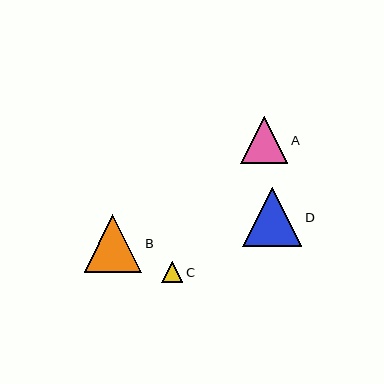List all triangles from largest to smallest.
From largest to smallest: D, B, A, C.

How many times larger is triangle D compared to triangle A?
Triangle D is approximately 1.3 times the size of triangle A.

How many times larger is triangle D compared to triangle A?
Triangle D is approximately 1.3 times the size of triangle A.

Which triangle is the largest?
Triangle D is the largest with a size of approximately 59 pixels.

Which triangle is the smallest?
Triangle C is the smallest with a size of approximately 21 pixels.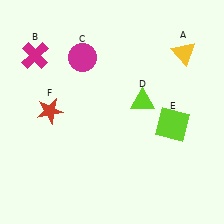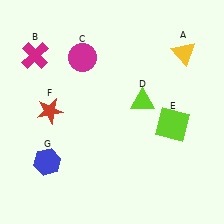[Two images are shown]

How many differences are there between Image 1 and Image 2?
There is 1 difference between the two images.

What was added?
A blue hexagon (G) was added in Image 2.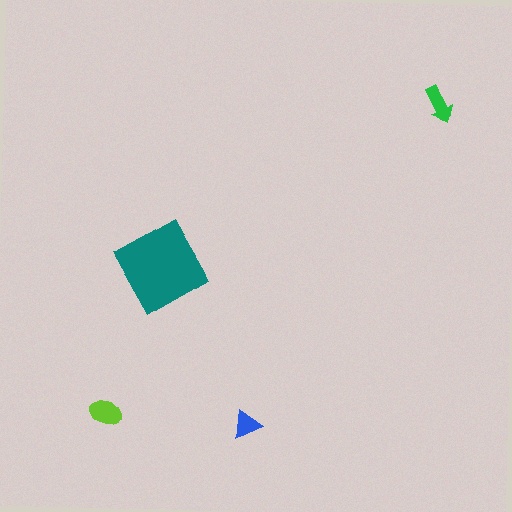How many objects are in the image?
There are 4 objects in the image.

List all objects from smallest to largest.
The blue triangle, the green arrow, the lime ellipse, the teal square.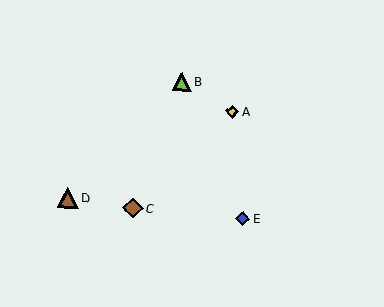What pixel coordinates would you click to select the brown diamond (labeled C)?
Click at (133, 208) to select the brown diamond C.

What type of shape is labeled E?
Shape E is a blue diamond.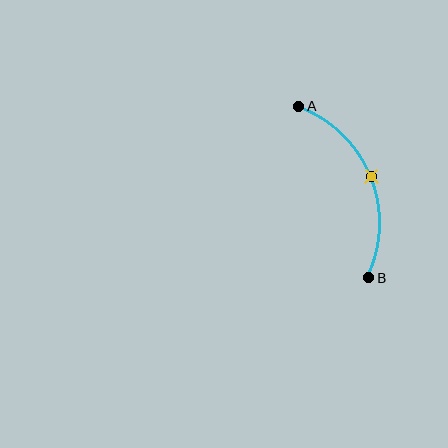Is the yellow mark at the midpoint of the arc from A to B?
Yes. The yellow mark lies on the arc at equal arc-length from both A and B — it is the arc midpoint.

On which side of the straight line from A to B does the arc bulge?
The arc bulges to the right of the straight line connecting A and B.